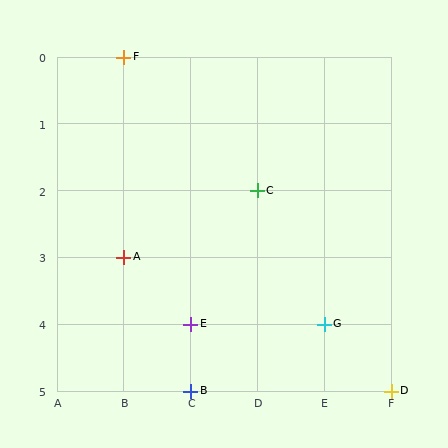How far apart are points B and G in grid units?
Points B and G are 2 columns and 1 row apart (about 2.2 grid units diagonally).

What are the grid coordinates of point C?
Point C is at grid coordinates (D, 2).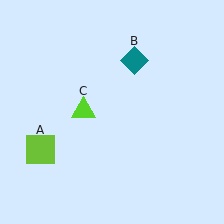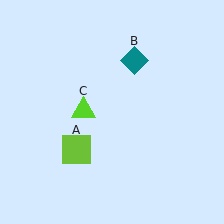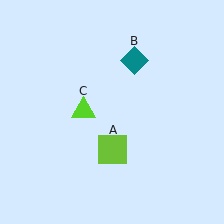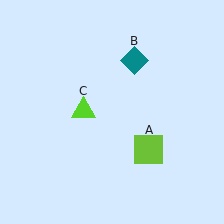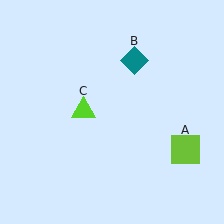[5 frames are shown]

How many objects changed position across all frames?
1 object changed position: lime square (object A).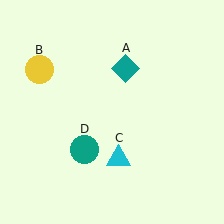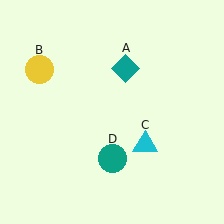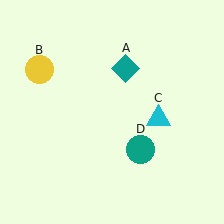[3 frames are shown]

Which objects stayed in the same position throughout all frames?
Teal diamond (object A) and yellow circle (object B) remained stationary.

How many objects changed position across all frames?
2 objects changed position: cyan triangle (object C), teal circle (object D).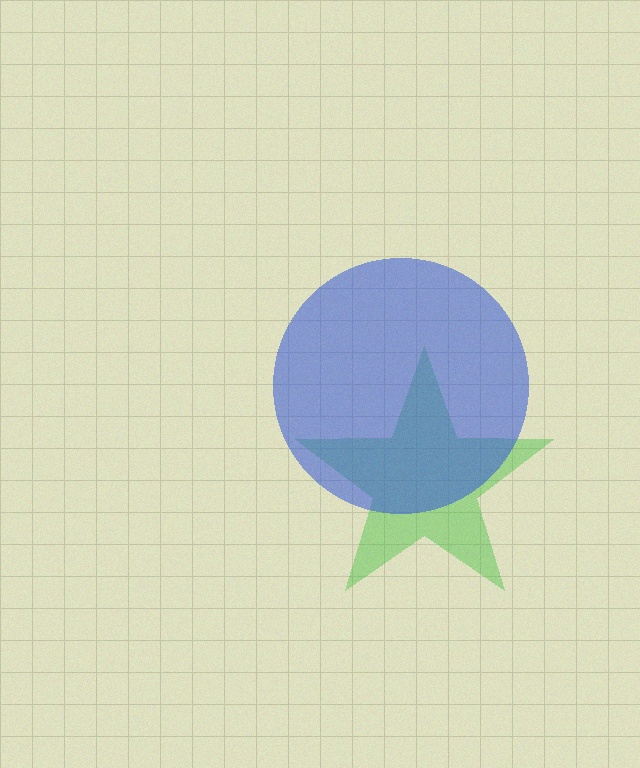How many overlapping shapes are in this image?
There are 2 overlapping shapes in the image.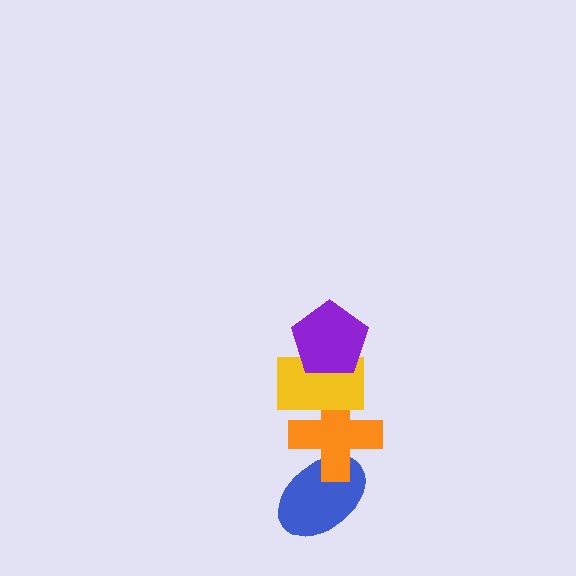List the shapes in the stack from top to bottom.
From top to bottom: the purple pentagon, the yellow rectangle, the orange cross, the blue ellipse.